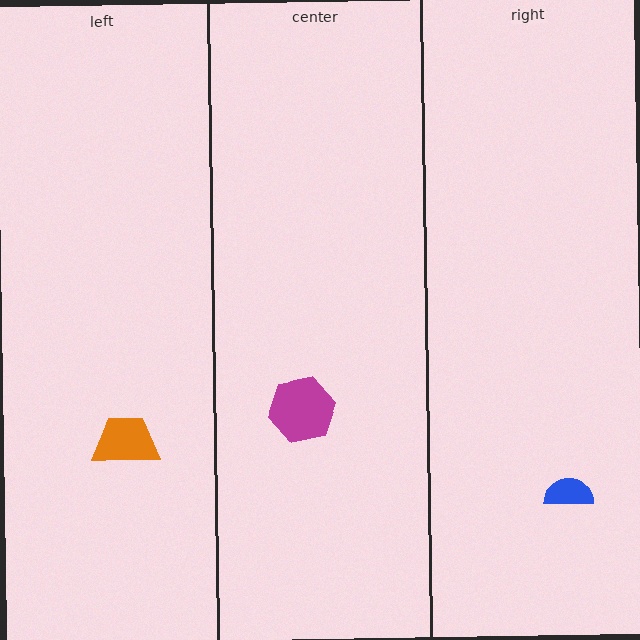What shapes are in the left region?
The orange trapezoid.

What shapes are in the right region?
The blue semicircle.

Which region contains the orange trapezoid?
The left region.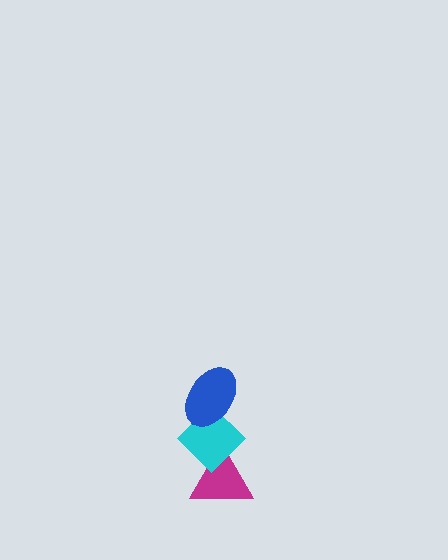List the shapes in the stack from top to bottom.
From top to bottom: the blue ellipse, the cyan diamond, the magenta triangle.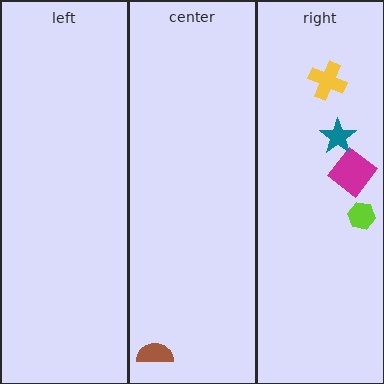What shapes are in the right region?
The magenta diamond, the lime hexagon, the teal star, the yellow cross.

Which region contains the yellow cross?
The right region.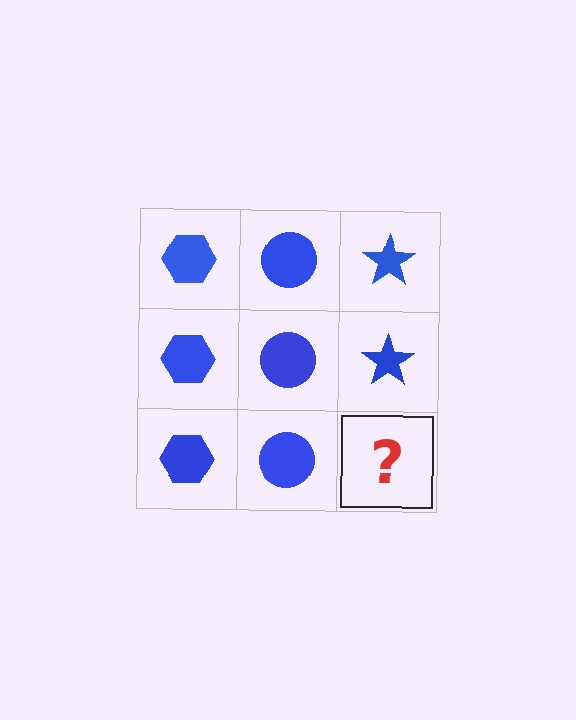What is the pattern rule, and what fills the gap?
The rule is that each column has a consistent shape. The gap should be filled with a blue star.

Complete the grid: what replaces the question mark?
The question mark should be replaced with a blue star.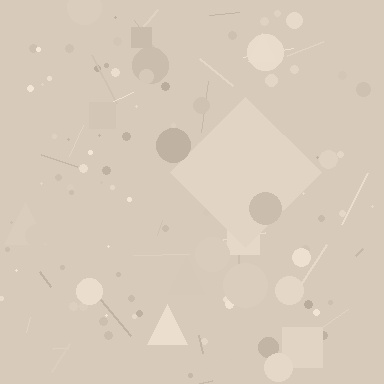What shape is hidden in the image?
A diamond is hidden in the image.